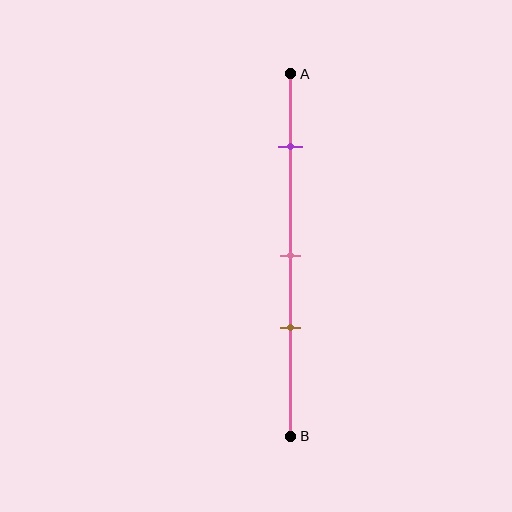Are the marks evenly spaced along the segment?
No, the marks are not evenly spaced.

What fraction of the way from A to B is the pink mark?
The pink mark is approximately 50% (0.5) of the way from A to B.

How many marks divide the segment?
There are 3 marks dividing the segment.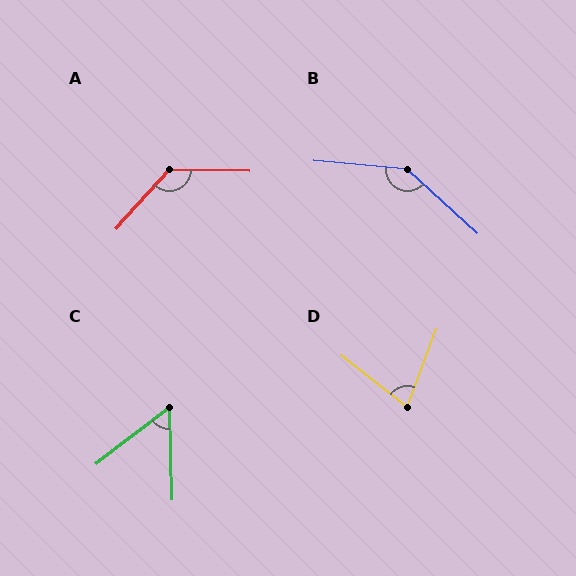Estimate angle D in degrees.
Approximately 72 degrees.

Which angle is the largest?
B, at approximately 143 degrees.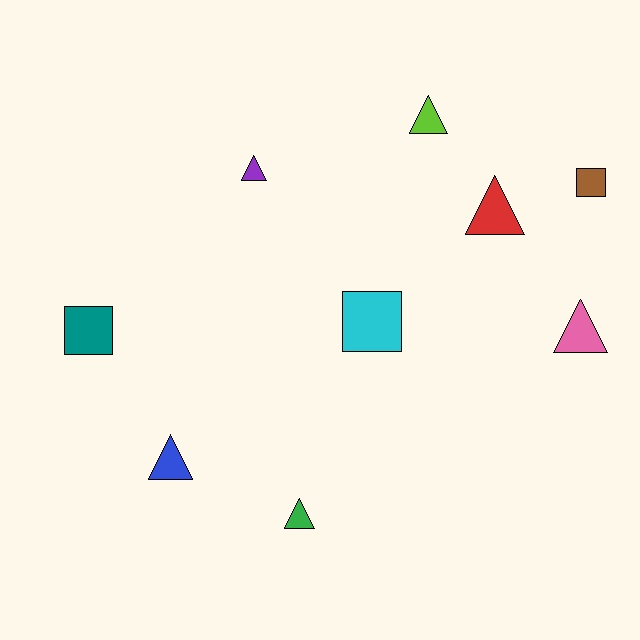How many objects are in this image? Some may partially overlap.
There are 9 objects.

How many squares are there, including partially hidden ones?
There are 3 squares.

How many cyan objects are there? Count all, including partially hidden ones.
There is 1 cyan object.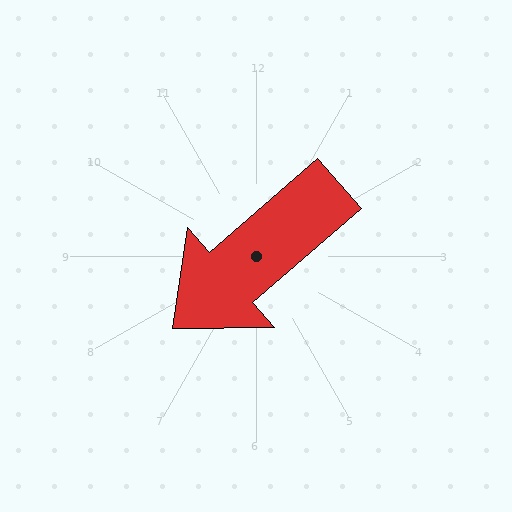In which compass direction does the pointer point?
Southwest.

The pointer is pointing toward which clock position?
Roughly 8 o'clock.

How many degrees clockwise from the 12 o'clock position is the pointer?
Approximately 229 degrees.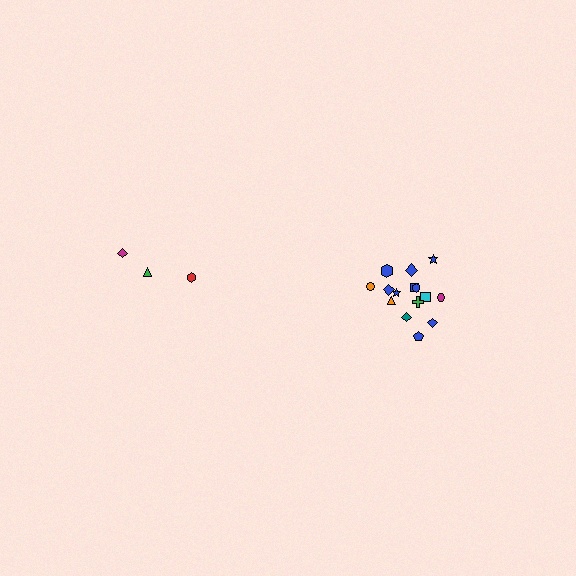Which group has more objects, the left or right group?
The right group.